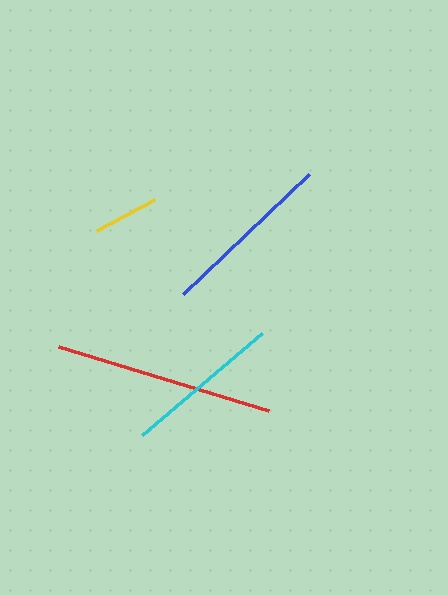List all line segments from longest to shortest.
From longest to shortest: red, blue, cyan, yellow.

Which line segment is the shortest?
The yellow line is the shortest at approximately 66 pixels.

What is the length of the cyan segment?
The cyan segment is approximately 157 pixels long.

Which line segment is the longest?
The red line is the longest at approximately 219 pixels.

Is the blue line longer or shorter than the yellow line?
The blue line is longer than the yellow line.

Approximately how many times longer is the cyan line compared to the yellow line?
The cyan line is approximately 2.4 times the length of the yellow line.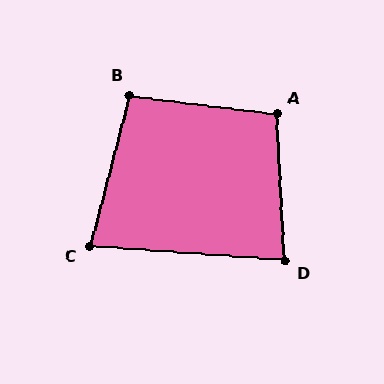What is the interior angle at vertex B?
Approximately 97 degrees (obtuse).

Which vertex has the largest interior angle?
A, at approximately 100 degrees.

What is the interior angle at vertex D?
Approximately 83 degrees (acute).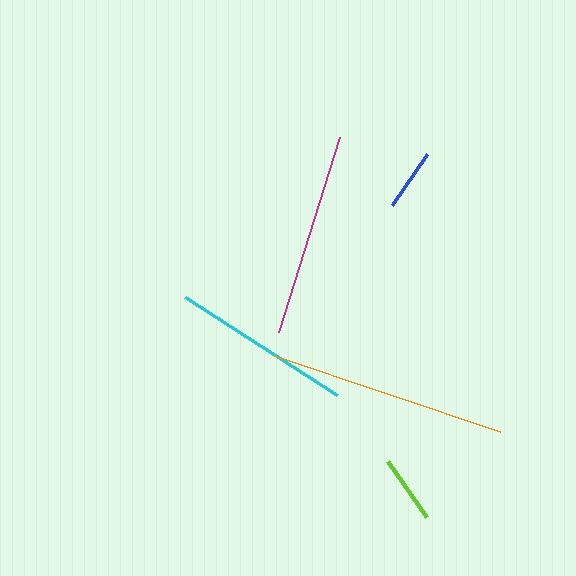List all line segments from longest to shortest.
From longest to shortest: orange, magenta, cyan, lime, blue.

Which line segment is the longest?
The orange line is the longest at approximately 238 pixels.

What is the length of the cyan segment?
The cyan segment is approximately 181 pixels long.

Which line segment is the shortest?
The blue line is the shortest at approximately 62 pixels.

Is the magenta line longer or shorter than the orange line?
The orange line is longer than the magenta line.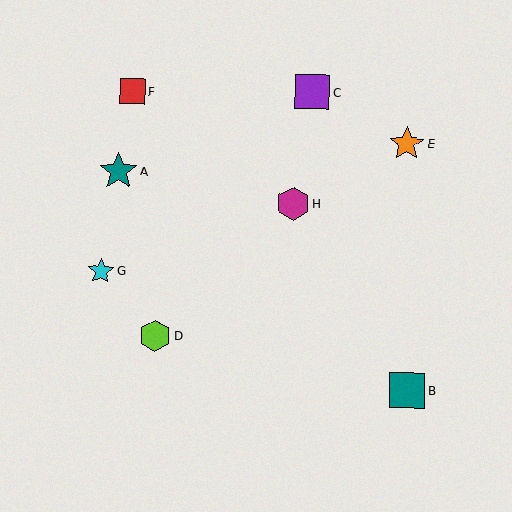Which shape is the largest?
The teal star (labeled A) is the largest.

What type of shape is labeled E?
Shape E is an orange star.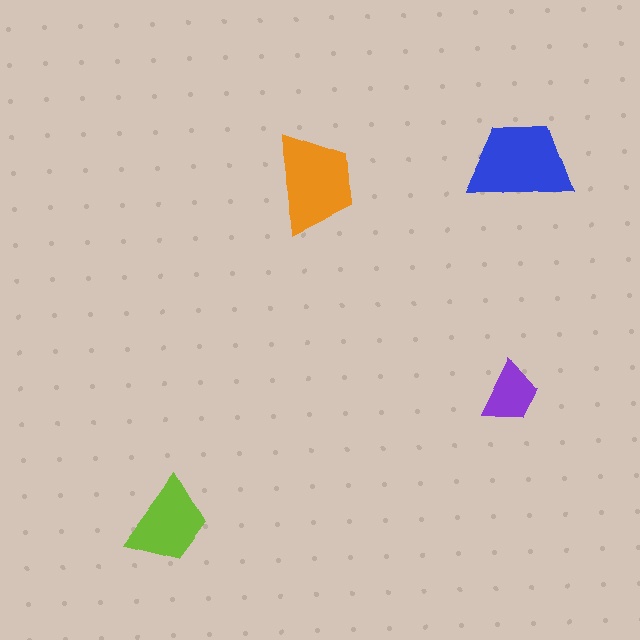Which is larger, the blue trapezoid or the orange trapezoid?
The blue one.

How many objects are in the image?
There are 4 objects in the image.